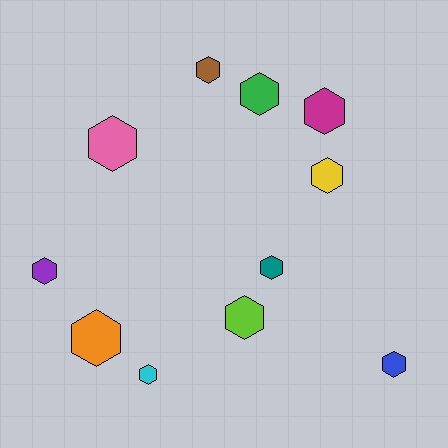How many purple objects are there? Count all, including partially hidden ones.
There is 1 purple object.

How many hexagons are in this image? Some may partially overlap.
There are 11 hexagons.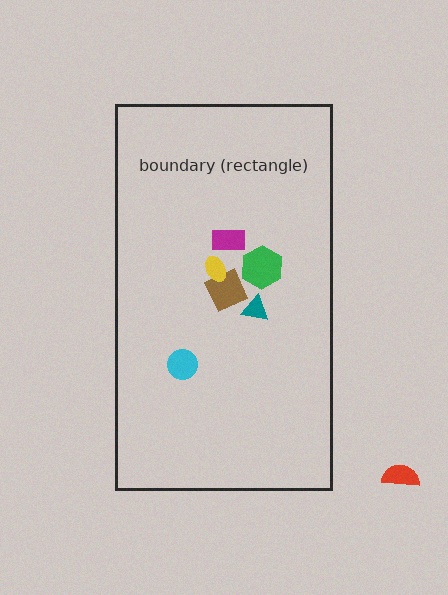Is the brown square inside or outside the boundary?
Inside.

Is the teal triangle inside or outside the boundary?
Inside.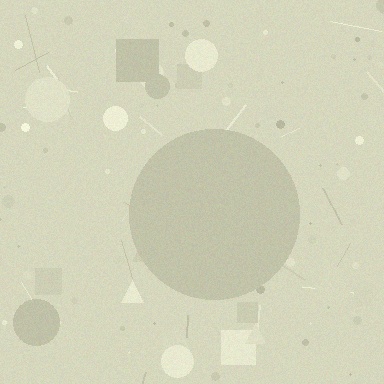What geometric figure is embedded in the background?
A circle is embedded in the background.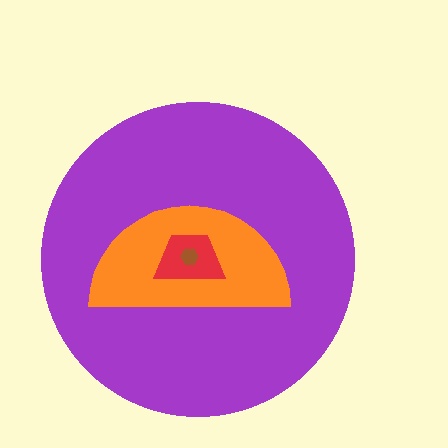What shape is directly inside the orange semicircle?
The red trapezoid.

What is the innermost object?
The brown hexagon.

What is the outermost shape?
The purple circle.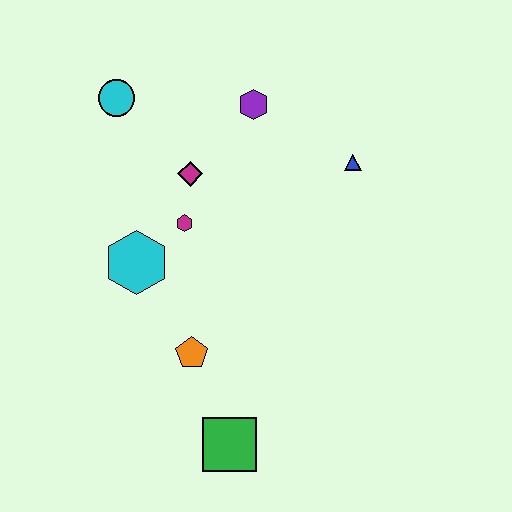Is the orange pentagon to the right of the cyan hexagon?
Yes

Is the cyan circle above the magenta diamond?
Yes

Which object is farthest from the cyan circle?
The green square is farthest from the cyan circle.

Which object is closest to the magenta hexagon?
The magenta diamond is closest to the magenta hexagon.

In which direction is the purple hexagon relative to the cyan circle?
The purple hexagon is to the right of the cyan circle.